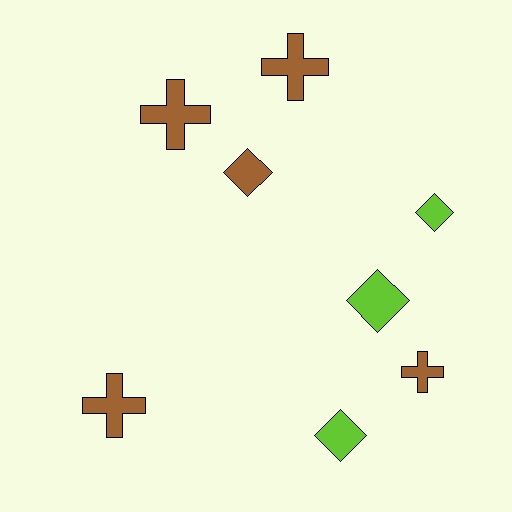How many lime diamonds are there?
There are 3 lime diamonds.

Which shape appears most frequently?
Diamond, with 4 objects.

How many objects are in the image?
There are 8 objects.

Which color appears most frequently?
Brown, with 5 objects.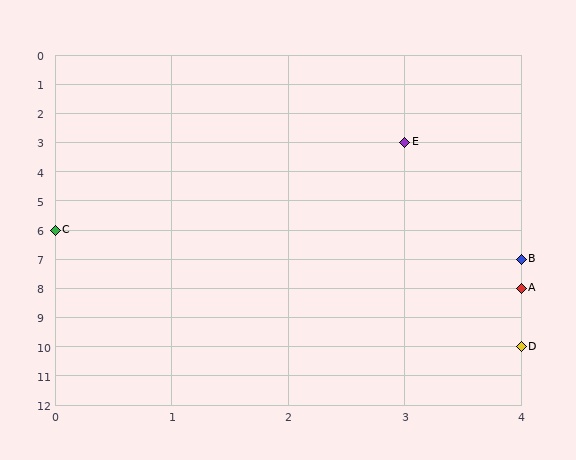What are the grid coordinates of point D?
Point D is at grid coordinates (4, 10).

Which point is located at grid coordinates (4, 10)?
Point D is at (4, 10).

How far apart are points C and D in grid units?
Points C and D are 4 columns and 4 rows apart (about 5.7 grid units diagonally).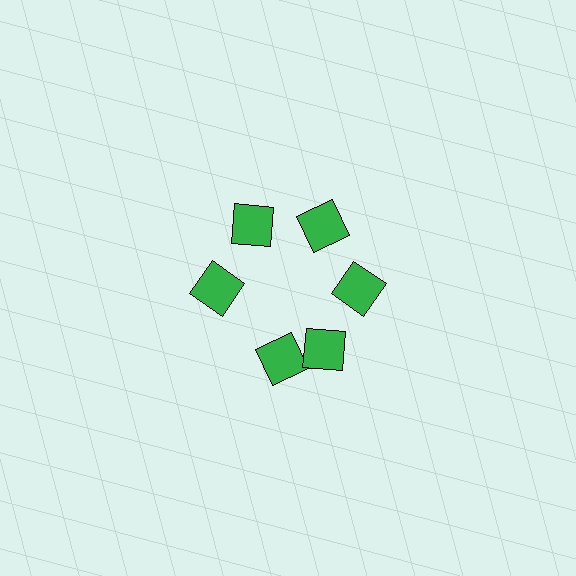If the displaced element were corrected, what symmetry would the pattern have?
It would have 6-fold rotational symmetry — the pattern would map onto itself every 60 degrees.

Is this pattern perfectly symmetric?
No. The 6 green squares are arranged in a ring, but one element near the 7 o'clock position is rotated out of alignment along the ring, breaking the 6-fold rotational symmetry.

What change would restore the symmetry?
The symmetry would be restored by rotating it back into even spacing with its neighbors so that all 6 squares sit at equal angles and equal distance from the center.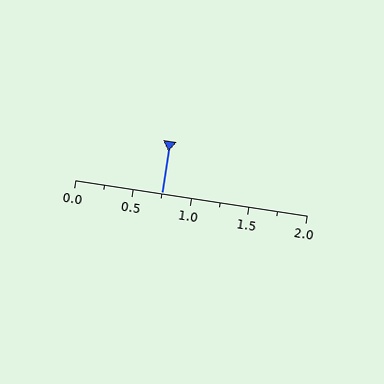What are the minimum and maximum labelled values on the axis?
The axis runs from 0.0 to 2.0.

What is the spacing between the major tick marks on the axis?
The major ticks are spaced 0.5 apart.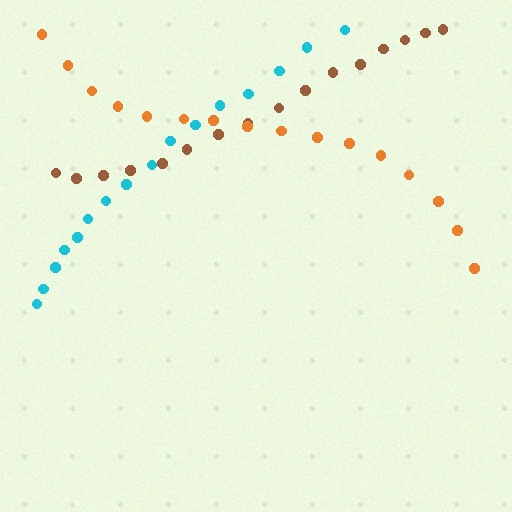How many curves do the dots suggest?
There are 3 distinct paths.